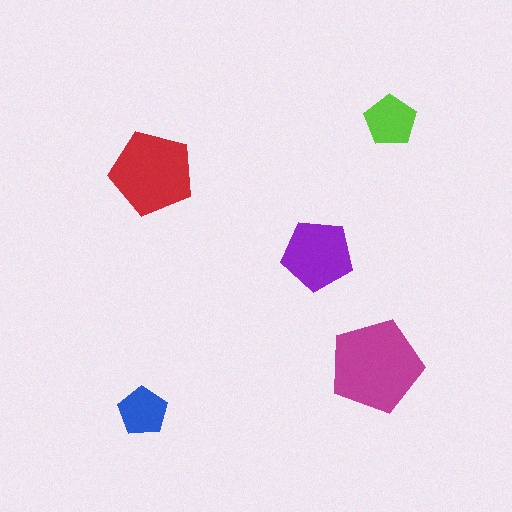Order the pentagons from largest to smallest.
the magenta one, the red one, the purple one, the lime one, the blue one.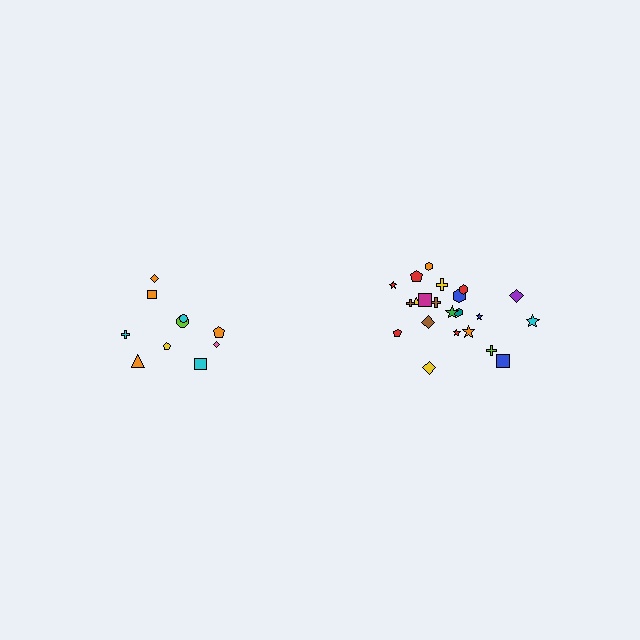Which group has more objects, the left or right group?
The right group.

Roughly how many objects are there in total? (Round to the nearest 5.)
Roughly 30 objects in total.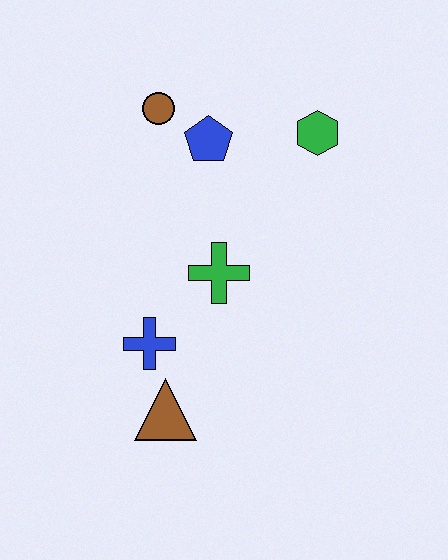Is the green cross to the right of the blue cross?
Yes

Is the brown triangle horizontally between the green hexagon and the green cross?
No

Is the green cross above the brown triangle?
Yes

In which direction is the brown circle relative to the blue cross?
The brown circle is above the blue cross.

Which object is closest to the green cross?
The blue cross is closest to the green cross.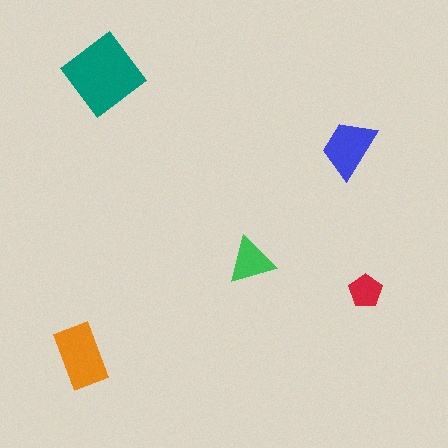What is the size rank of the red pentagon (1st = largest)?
5th.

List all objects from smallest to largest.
The red pentagon, the green triangle, the blue trapezoid, the orange rectangle, the teal diamond.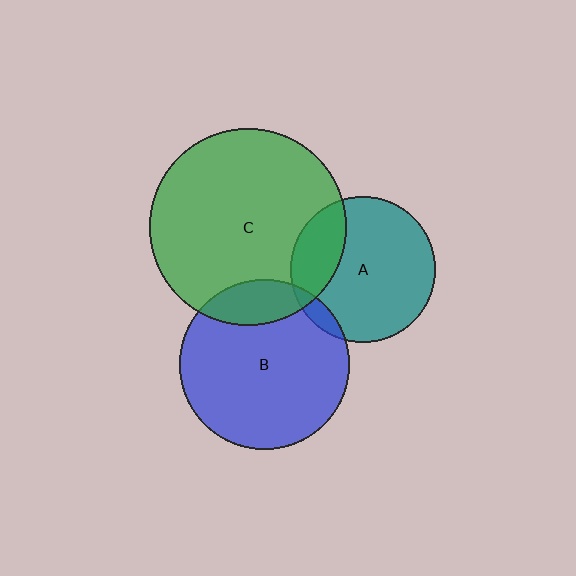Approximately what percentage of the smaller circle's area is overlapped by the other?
Approximately 25%.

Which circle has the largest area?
Circle C (green).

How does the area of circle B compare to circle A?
Approximately 1.4 times.